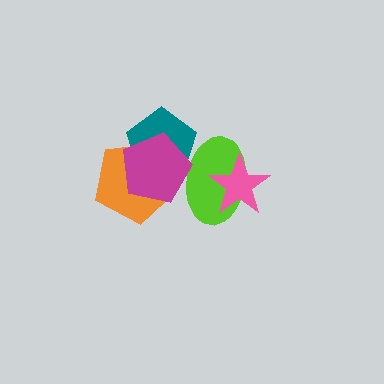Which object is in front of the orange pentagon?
The magenta pentagon is in front of the orange pentagon.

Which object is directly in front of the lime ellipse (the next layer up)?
The pink star is directly in front of the lime ellipse.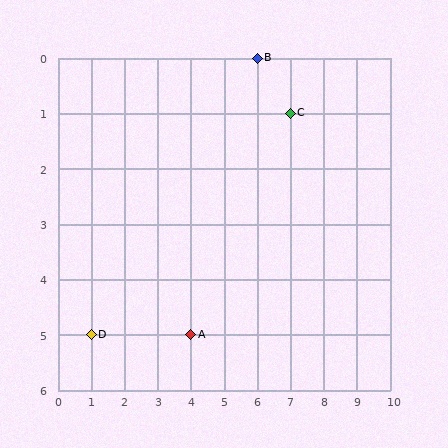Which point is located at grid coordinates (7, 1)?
Point C is at (7, 1).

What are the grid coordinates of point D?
Point D is at grid coordinates (1, 5).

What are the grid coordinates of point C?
Point C is at grid coordinates (7, 1).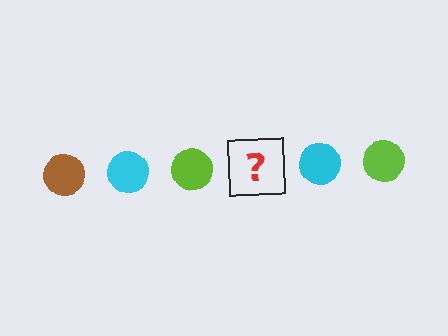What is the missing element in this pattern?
The missing element is a brown circle.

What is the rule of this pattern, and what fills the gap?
The rule is that the pattern cycles through brown, cyan, lime circles. The gap should be filled with a brown circle.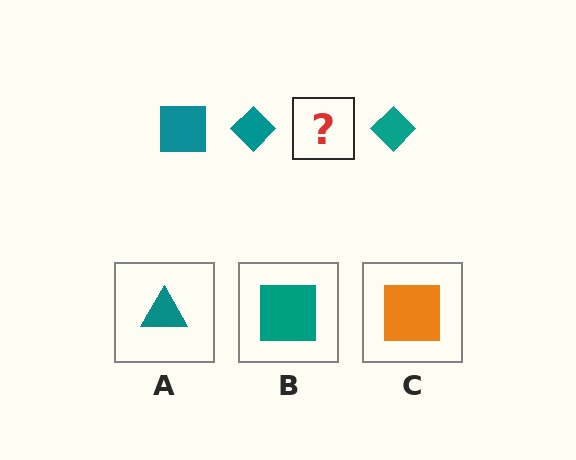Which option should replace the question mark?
Option B.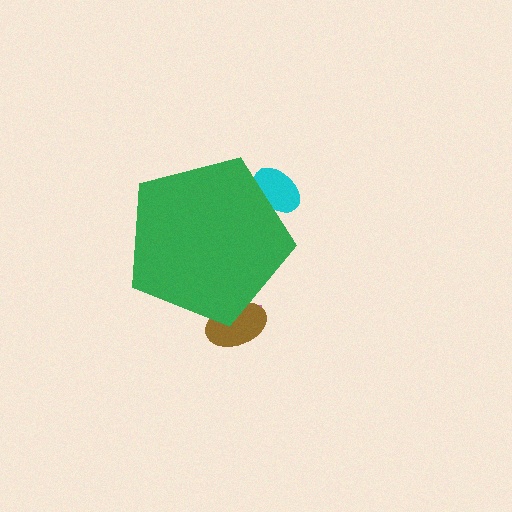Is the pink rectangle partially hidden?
Yes, the pink rectangle is partially hidden behind the green pentagon.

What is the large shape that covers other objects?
A green pentagon.